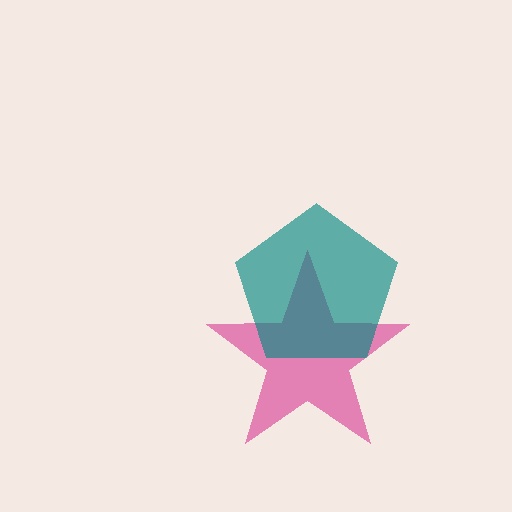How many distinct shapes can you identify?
There are 2 distinct shapes: a magenta star, a teal pentagon.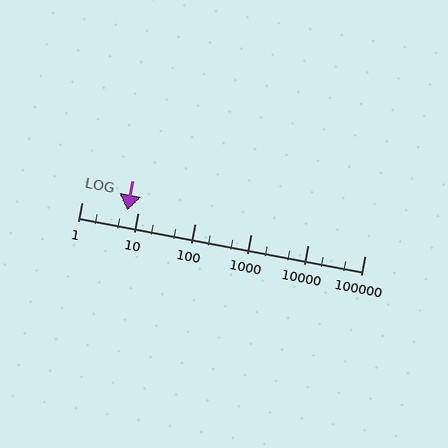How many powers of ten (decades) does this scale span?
The scale spans 5 decades, from 1 to 100000.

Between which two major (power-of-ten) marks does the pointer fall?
The pointer is between 1 and 10.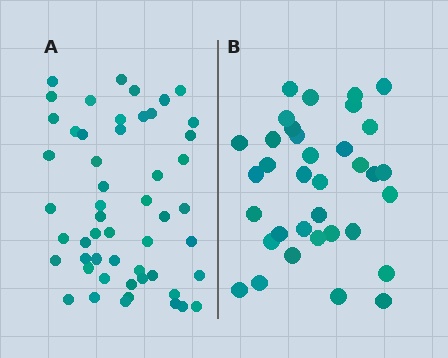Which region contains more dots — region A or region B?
Region A (the left region) has more dots.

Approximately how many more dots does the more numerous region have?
Region A has approximately 15 more dots than region B.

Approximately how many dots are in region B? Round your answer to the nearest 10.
About 40 dots. (The exact count is 35, which rounds to 40.)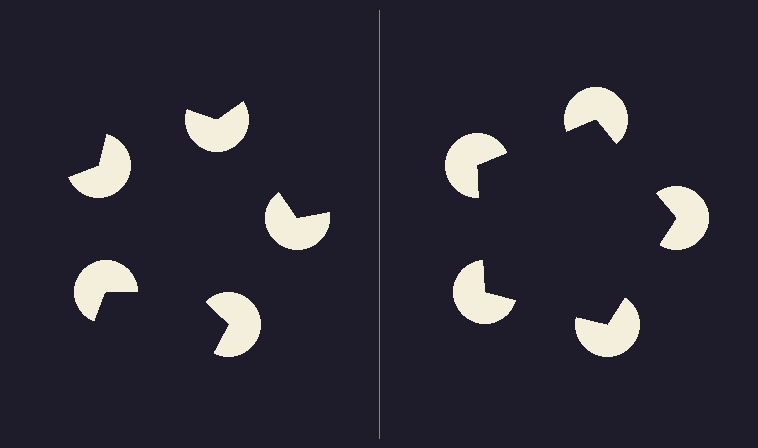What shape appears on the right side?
An illusory pentagon.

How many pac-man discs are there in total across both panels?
10 — 5 on each side.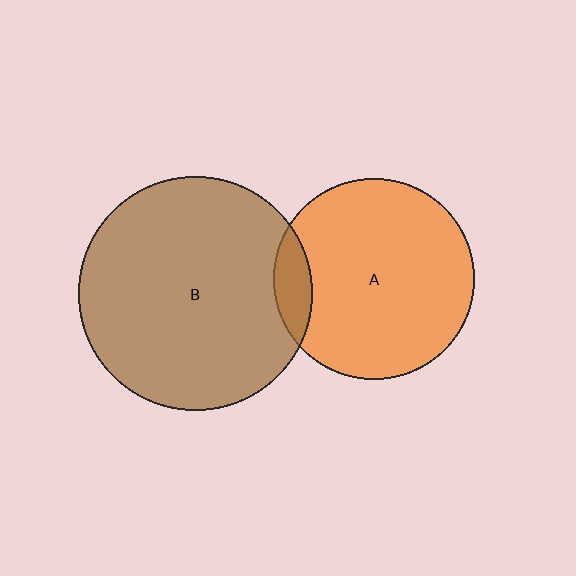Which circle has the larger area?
Circle B (brown).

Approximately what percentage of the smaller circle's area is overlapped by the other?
Approximately 10%.